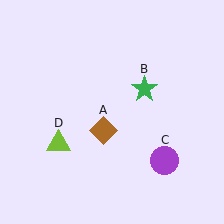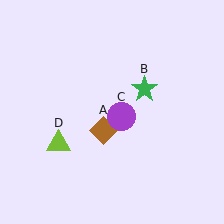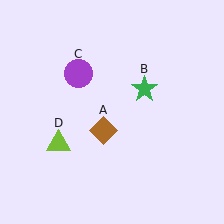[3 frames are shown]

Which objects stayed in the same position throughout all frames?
Brown diamond (object A) and green star (object B) and lime triangle (object D) remained stationary.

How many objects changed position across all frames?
1 object changed position: purple circle (object C).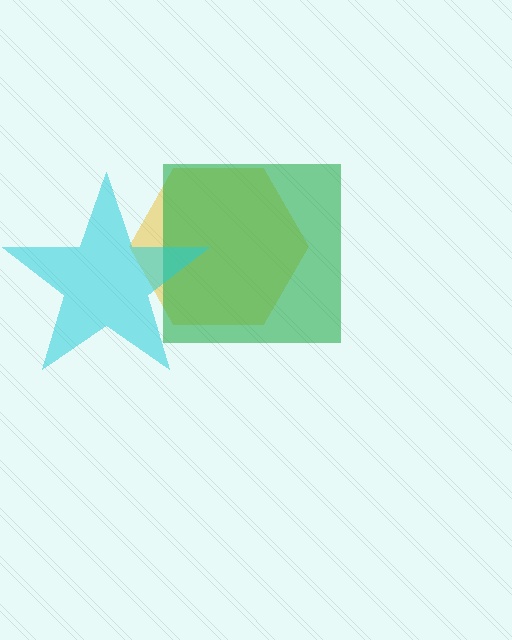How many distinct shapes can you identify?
There are 3 distinct shapes: a yellow hexagon, a green square, a cyan star.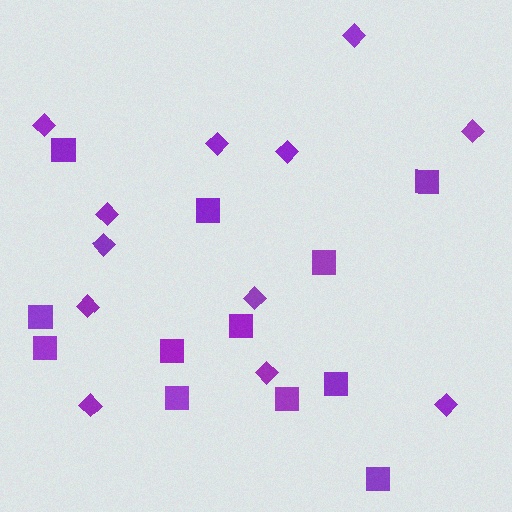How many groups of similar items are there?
There are 2 groups: one group of diamonds (12) and one group of squares (12).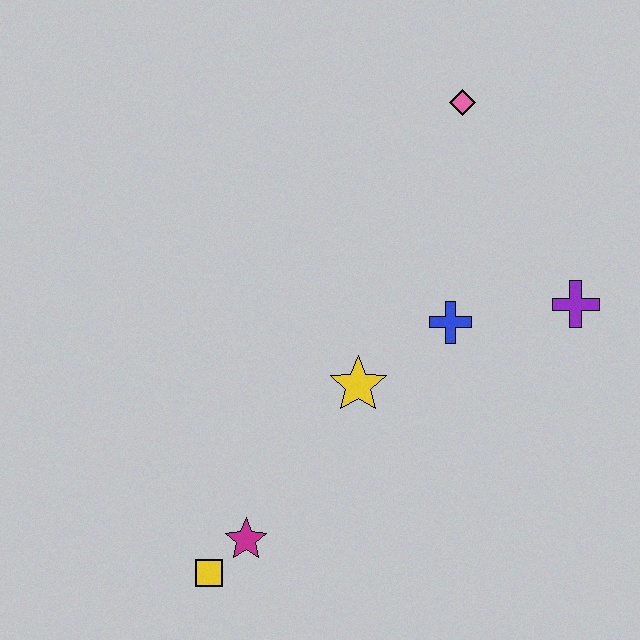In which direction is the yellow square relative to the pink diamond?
The yellow square is below the pink diamond.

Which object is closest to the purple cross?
The blue cross is closest to the purple cross.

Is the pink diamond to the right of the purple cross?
No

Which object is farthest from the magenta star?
The pink diamond is farthest from the magenta star.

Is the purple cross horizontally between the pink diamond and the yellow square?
No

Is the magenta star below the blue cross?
Yes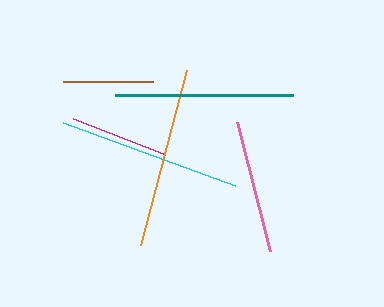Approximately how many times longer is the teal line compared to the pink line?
The teal line is approximately 1.3 times the length of the pink line.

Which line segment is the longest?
The cyan line is the longest at approximately 183 pixels.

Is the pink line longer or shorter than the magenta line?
The pink line is longer than the magenta line.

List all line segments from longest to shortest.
From longest to shortest: cyan, orange, teal, pink, magenta, brown.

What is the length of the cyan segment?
The cyan segment is approximately 183 pixels long.